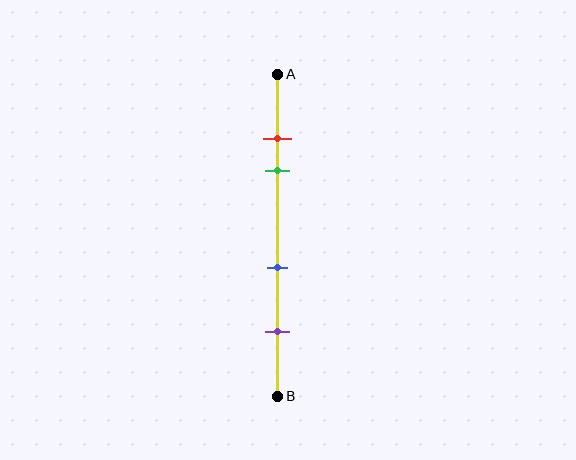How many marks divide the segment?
There are 4 marks dividing the segment.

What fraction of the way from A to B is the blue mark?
The blue mark is approximately 60% (0.6) of the way from A to B.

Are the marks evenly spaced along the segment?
No, the marks are not evenly spaced.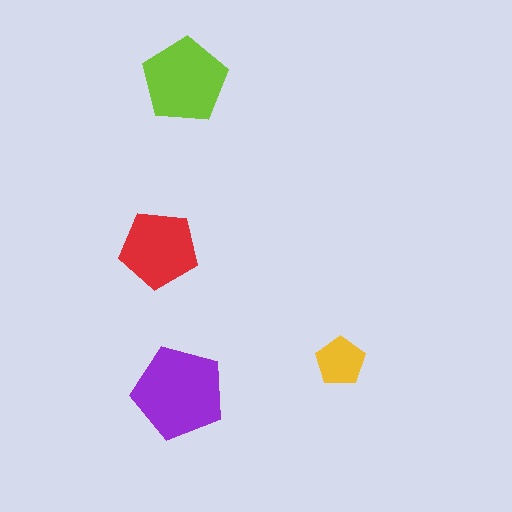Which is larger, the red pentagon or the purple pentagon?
The purple one.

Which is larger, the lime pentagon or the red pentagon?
The lime one.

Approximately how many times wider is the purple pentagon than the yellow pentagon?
About 2 times wider.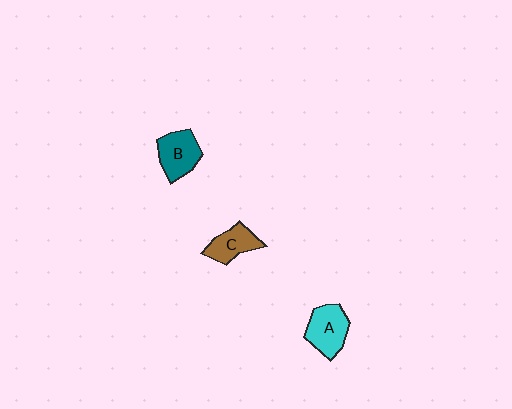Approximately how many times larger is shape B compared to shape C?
Approximately 1.2 times.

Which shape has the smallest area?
Shape C (brown).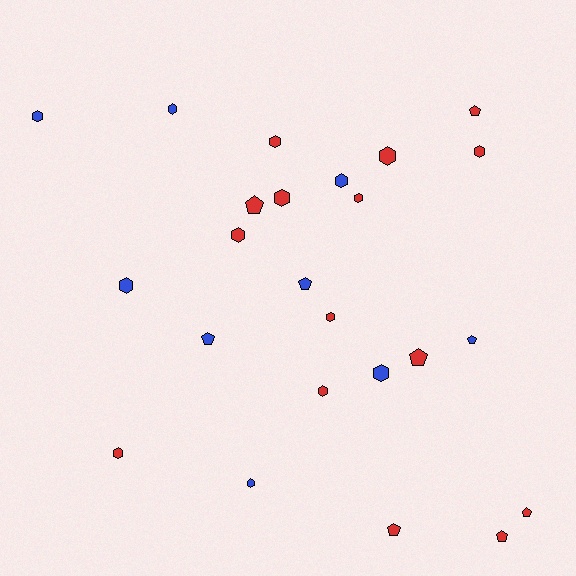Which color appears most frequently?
Red, with 15 objects.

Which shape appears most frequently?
Hexagon, with 15 objects.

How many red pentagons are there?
There are 6 red pentagons.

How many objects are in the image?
There are 24 objects.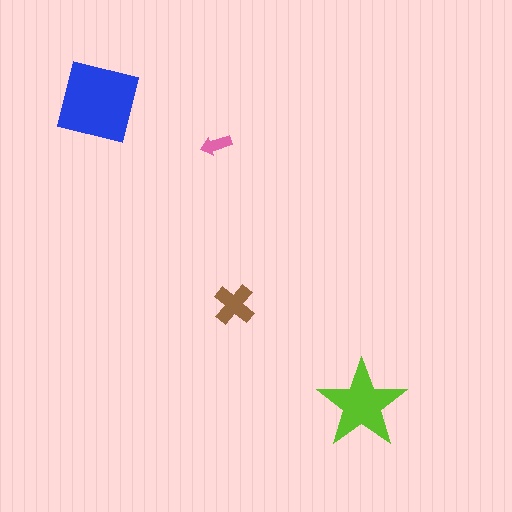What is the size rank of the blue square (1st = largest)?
1st.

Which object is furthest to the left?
The blue square is leftmost.